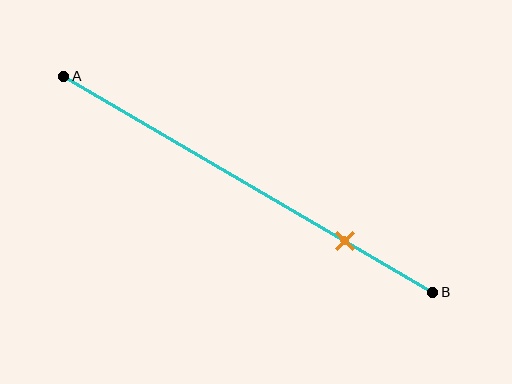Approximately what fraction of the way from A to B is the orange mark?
The orange mark is approximately 75% of the way from A to B.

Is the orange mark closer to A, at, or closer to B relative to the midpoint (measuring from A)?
The orange mark is closer to point B than the midpoint of segment AB.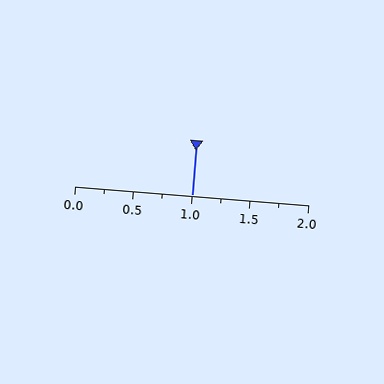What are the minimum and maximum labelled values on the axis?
The axis runs from 0.0 to 2.0.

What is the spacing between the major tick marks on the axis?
The major ticks are spaced 0.5 apart.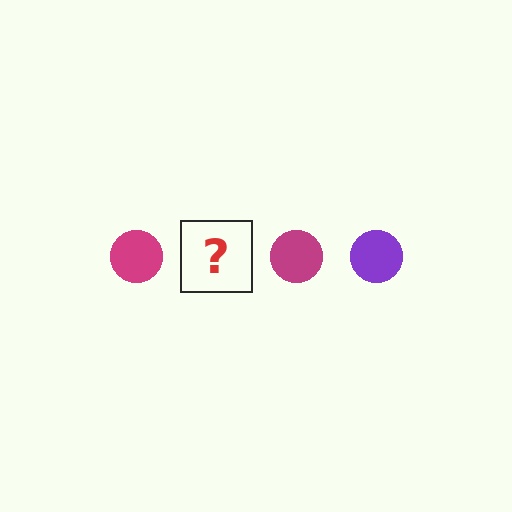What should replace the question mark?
The question mark should be replaced with a purple circle.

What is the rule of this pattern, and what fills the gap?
The rule is that the pattern cycles through magenta, purple circles. The gap should be filled with a purple circle.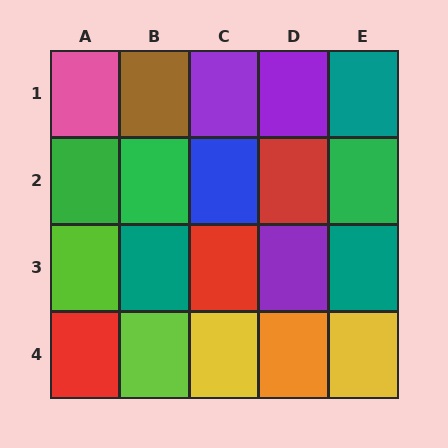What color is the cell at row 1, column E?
Teal.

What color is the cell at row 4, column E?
Yellow.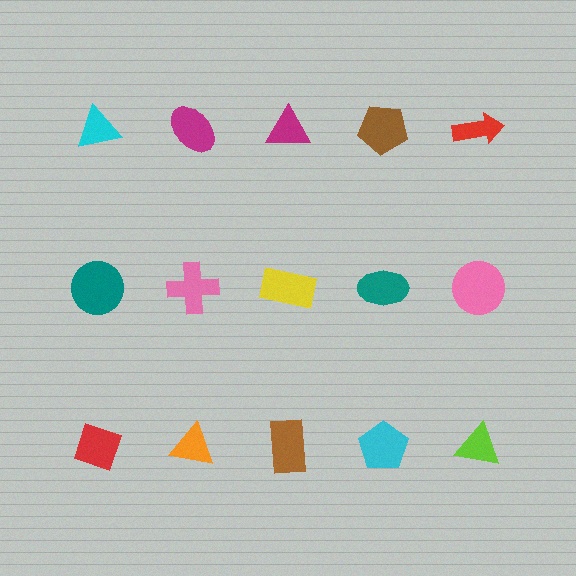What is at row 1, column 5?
A red arrow.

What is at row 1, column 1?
A cyan triangle.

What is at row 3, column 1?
A red diamond.